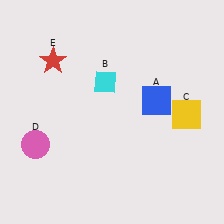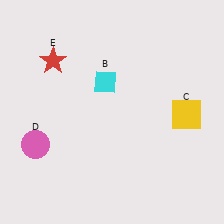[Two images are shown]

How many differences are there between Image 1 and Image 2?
There is 1 difference between the two images.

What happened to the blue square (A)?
The blue square (A) was removed in Image 2. It was in the top-right area of Image 1.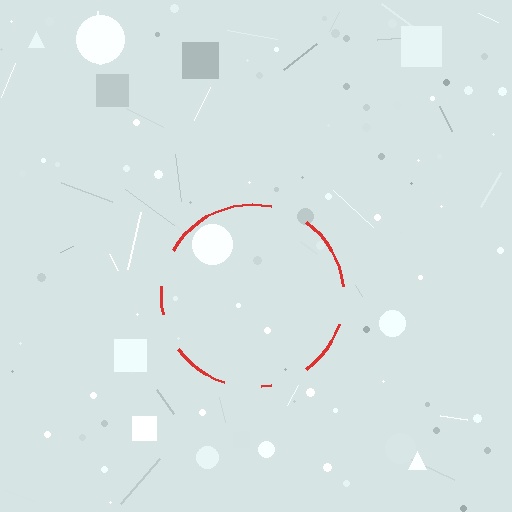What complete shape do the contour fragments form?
The contour fragments form a circle.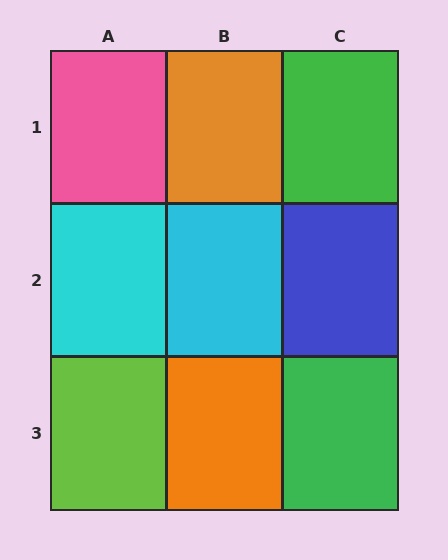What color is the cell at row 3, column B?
Orange.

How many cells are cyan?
2 cells are cyan.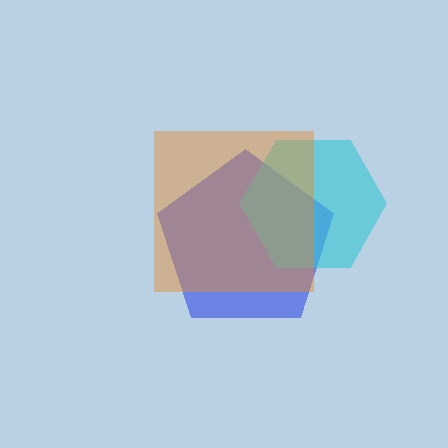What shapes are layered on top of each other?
The layered shapes are: a blue pentagon, a cyan hexagon, an orange square.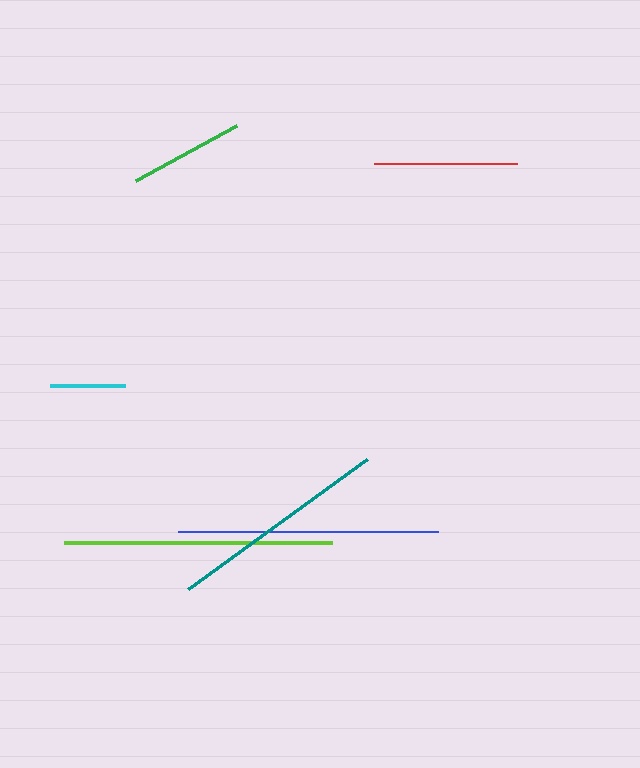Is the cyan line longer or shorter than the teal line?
The teal line is longer than the cyan line.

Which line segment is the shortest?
The cyan line is the shortest at approximately 75 pixels.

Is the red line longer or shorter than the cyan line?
The red line is longer than the cyan line.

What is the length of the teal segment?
The teal segment is approximately 221 pixels long.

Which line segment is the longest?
The lime line is the longest at approximately 268 pixels.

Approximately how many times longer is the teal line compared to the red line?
The teal line is approximately 1.6 times the length of the red line.